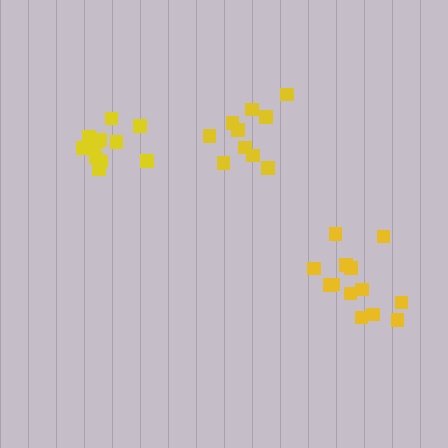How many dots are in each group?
Group 1: 10 dots, Group 2: 13 dots, Group 3: 13 dots (36 total).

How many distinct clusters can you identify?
There are 3 distinct clusters.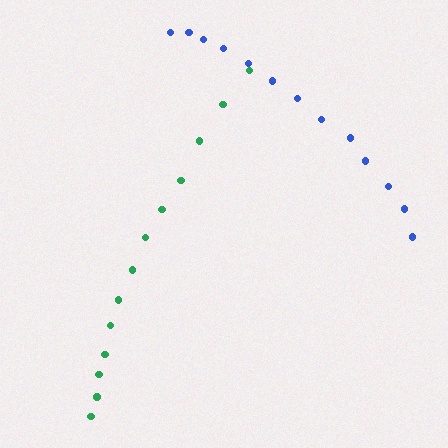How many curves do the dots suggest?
There are 2 distinct paths.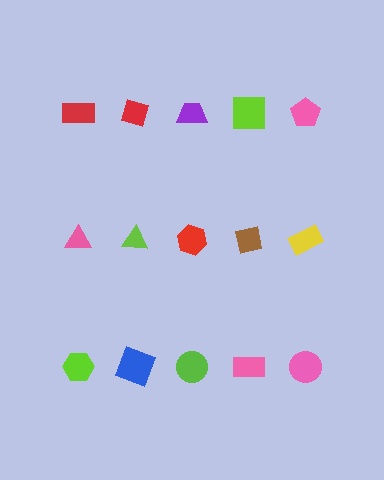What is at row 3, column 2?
A blue square.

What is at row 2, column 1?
A pink triangle.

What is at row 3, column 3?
A lime circle.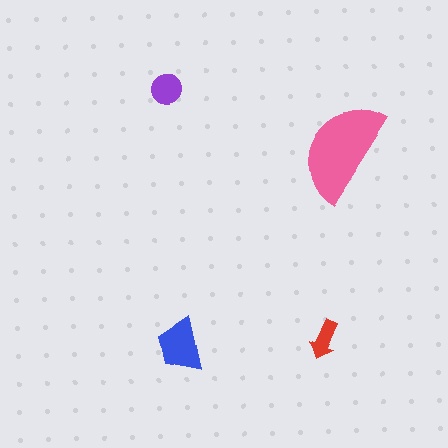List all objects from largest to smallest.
The pink semicircle, the blue trapezoid, the purple circle, the red arrow.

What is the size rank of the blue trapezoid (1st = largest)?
2nd.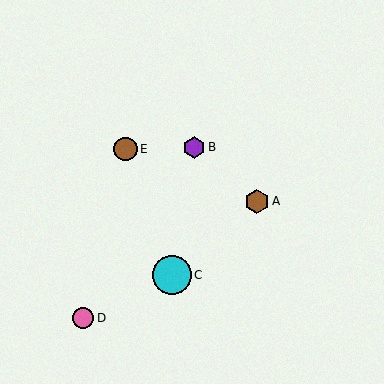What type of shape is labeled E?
Shape E is a brown circle.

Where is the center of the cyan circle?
The center of the cyan circle is at (172, 275).